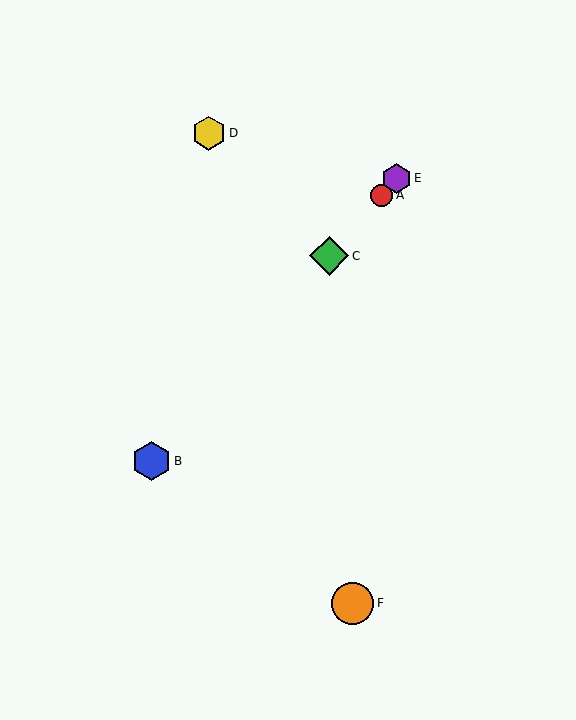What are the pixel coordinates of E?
Object E is at (396, 178).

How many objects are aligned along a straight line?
4 objects (A, B, C, E) are aligned along a straight line.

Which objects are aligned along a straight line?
Objects A, B, C, E are aligned along a straight line.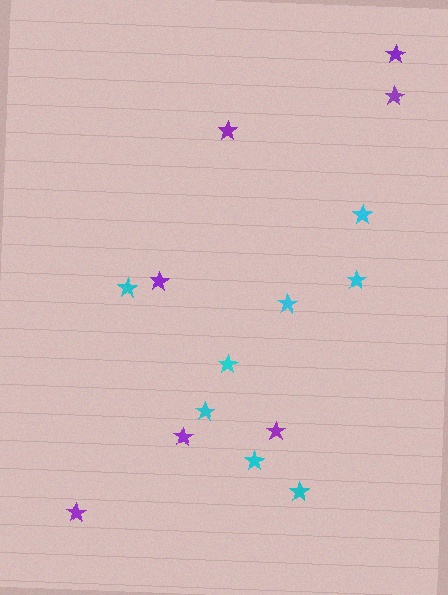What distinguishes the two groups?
There are 2 groups: one group of cyan stars (8) and one group of purple stars (7).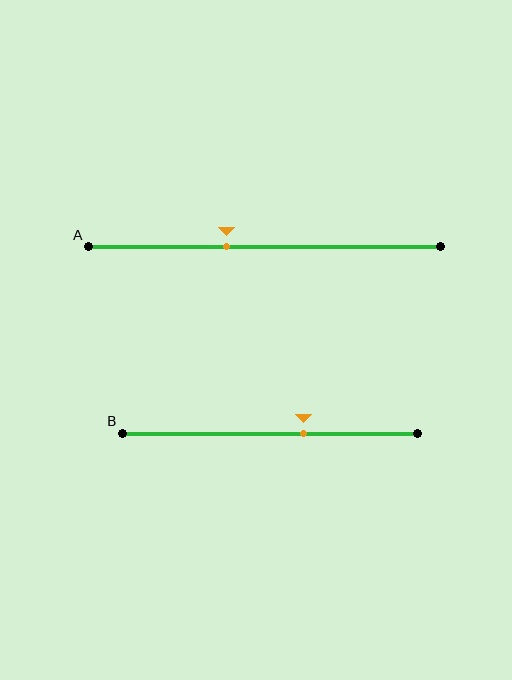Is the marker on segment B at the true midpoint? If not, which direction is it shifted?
No, the marker on segment B is shifted to the right by about 11% of the segment length.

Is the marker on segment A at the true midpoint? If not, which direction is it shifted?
No, the marker on segment A is shifted to the left by about 11% of the segment length.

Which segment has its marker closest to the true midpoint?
Segment A has its marker closest to the true midpoint.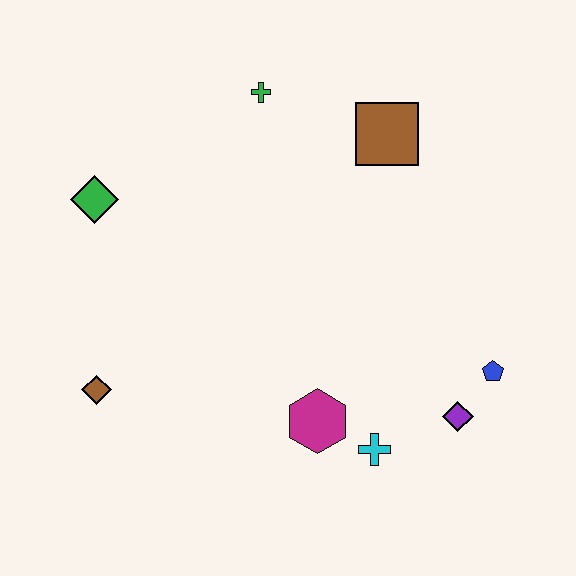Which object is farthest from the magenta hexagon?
The green cross is farthest from the magenta hexagon.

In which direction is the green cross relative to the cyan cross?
The green cross is above the cyan cross.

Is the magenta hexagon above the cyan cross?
Yes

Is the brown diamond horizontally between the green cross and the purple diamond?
No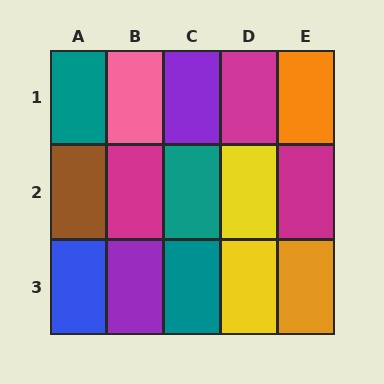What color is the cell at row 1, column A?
Teal.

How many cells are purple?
2 cells are purple.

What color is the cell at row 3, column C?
Teal.